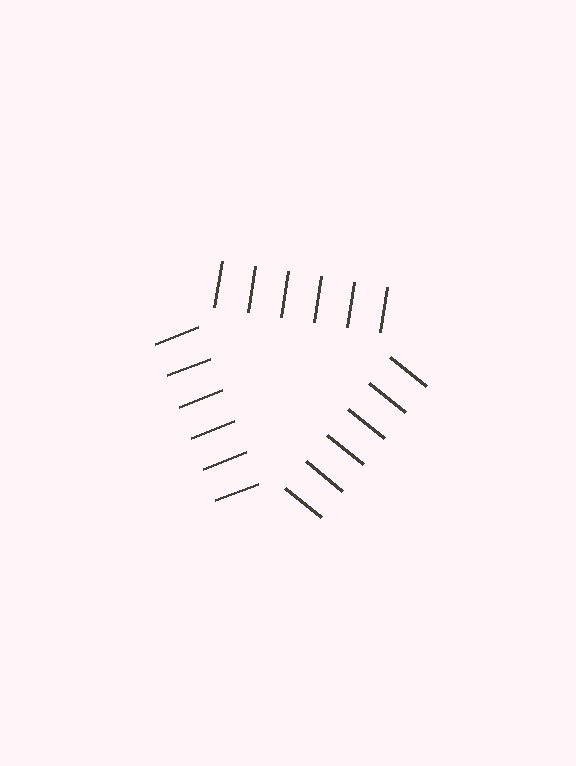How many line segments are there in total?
18 — 6 along each of the 3 edges.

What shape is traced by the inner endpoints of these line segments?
An illusory triangle — the line segments terminate on its edges but no continuous stroke is drawn.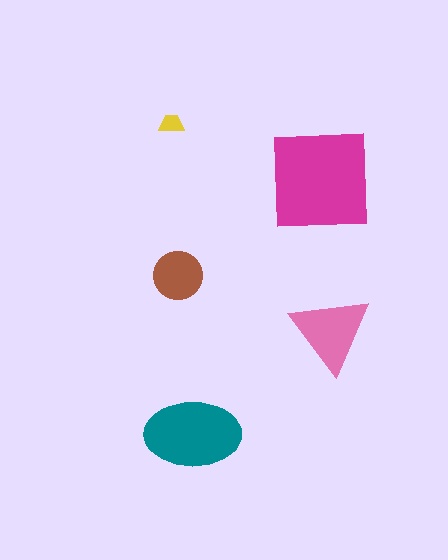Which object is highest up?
The yellow trapezoid is topmost.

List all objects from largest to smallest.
The magenta square, the teal ellipse, the pink triangle, the brown circle, the yellow trapezoid.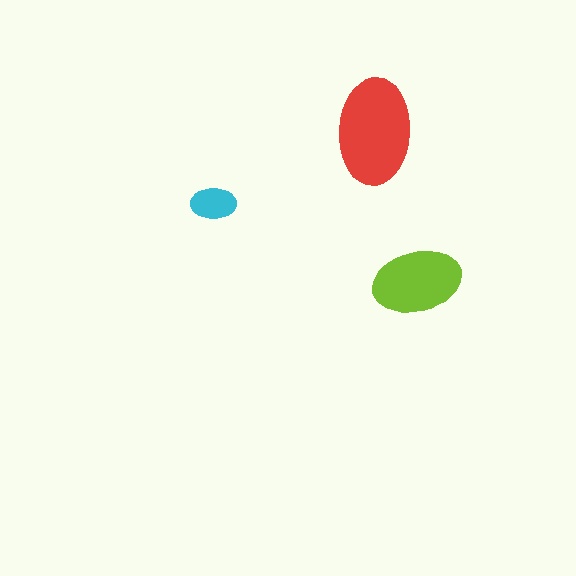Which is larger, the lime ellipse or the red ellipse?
The red one.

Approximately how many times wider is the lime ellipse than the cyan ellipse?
About 2 times wider.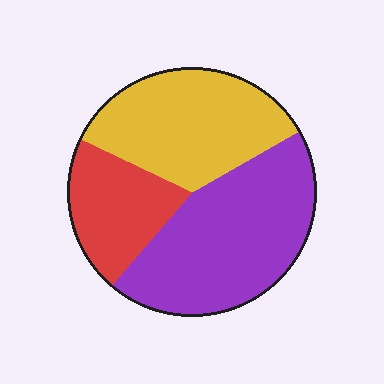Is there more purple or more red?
Purple.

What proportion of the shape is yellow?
Yellow covers about 35% of the shape.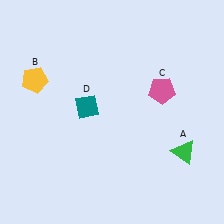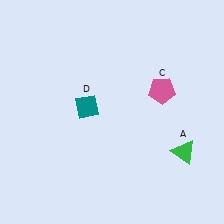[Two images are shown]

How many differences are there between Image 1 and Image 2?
There is 1 difference between the two images.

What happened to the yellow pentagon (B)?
The yellow pentagon (B) was removed in Image 2. It was in the top-left area of Image 1.